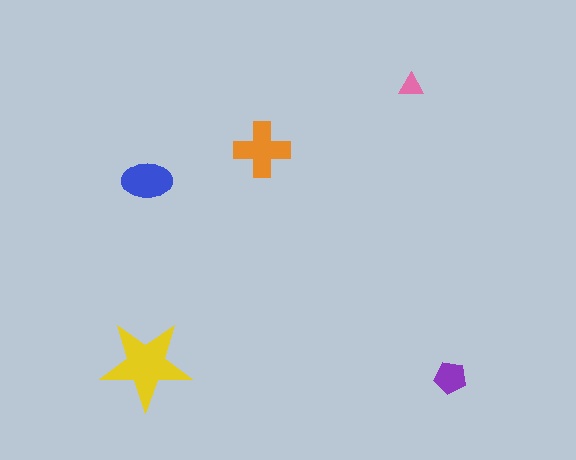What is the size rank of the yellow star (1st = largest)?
1st.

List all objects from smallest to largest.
The pink triangle, the purple pentagon, the blue ellipse, the orange cross, the yellow star.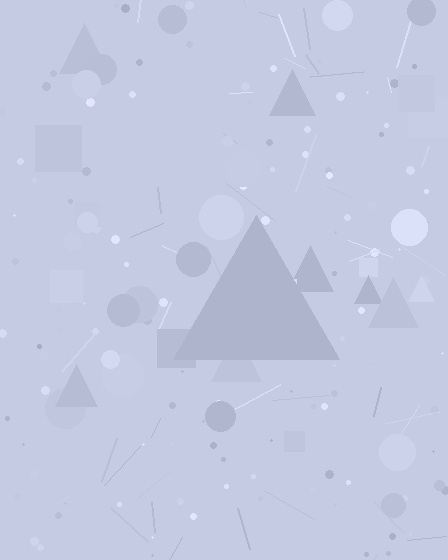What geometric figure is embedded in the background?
A triangle is embedded in the background.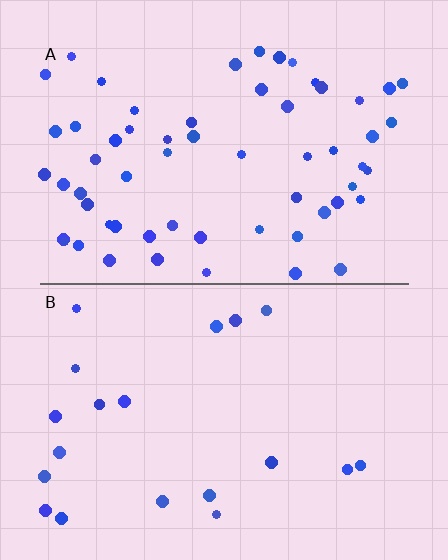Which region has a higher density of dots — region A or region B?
A (the top).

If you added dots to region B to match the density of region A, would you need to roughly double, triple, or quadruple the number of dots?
Approximately triple.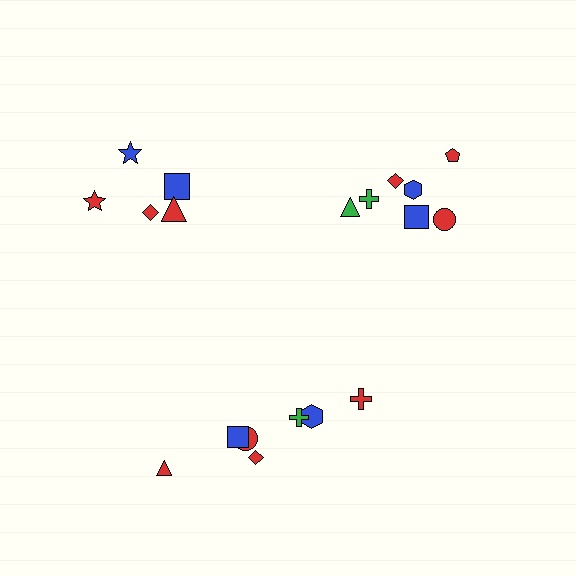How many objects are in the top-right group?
There are 7 objects.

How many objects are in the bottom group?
There are 7 objects.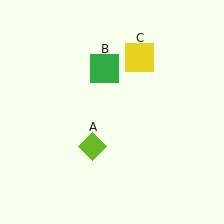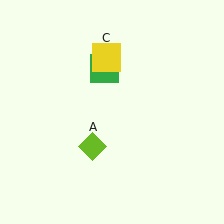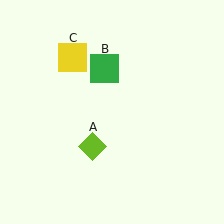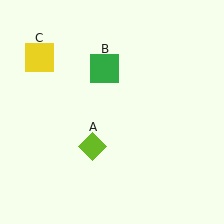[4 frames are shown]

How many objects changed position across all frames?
1 object changed position: yellow square (object C).